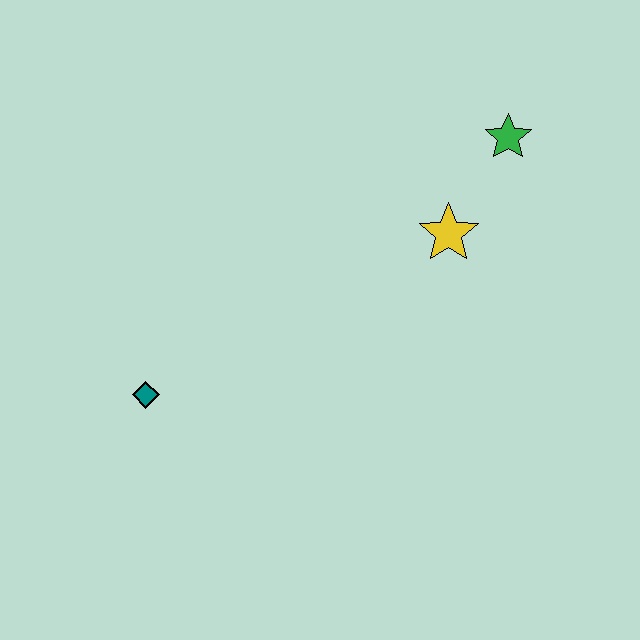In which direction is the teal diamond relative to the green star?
The teal diamond is to the left of the green star.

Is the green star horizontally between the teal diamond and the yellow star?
No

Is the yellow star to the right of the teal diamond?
Yes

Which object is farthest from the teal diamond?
The green star is farthest from the teal diamond.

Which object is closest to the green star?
The yellow star is closest to the green star.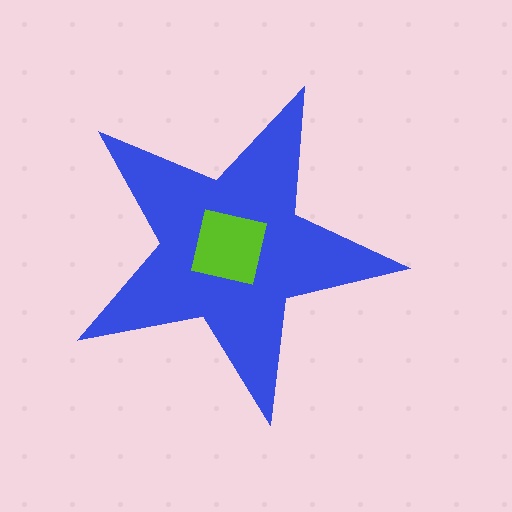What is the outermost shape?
The blue star.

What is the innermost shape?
The lime square.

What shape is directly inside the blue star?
The lime square.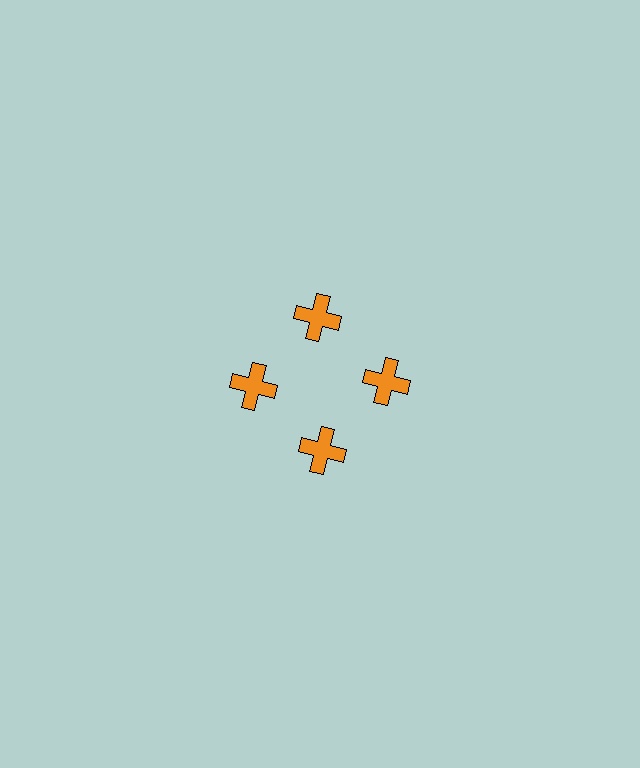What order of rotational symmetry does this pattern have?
This pattern has 4-fold rotational symmetry.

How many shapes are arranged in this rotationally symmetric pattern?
There are 4 shapes, arranged in 4 groups of 1.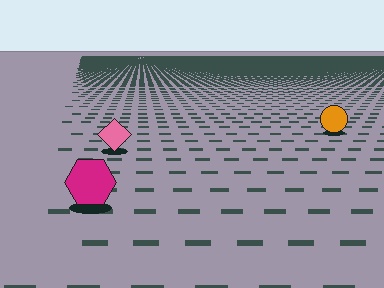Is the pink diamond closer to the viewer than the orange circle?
Yes. The pink diamond is closer — you can tell from the texture gradient: the ground texture is coarser near it.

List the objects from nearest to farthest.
From nearest to farthest: the magenta hexagon, the pink diamond, the orange circle.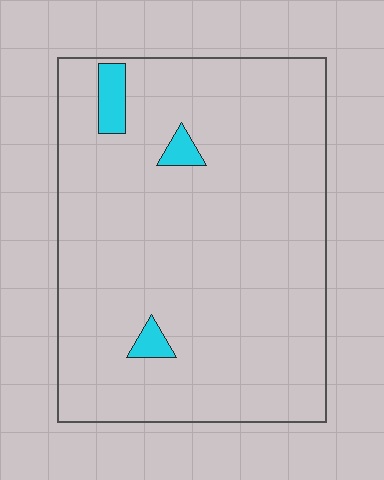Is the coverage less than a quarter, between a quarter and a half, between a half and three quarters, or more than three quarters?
Less than a quarter.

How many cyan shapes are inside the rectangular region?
3.